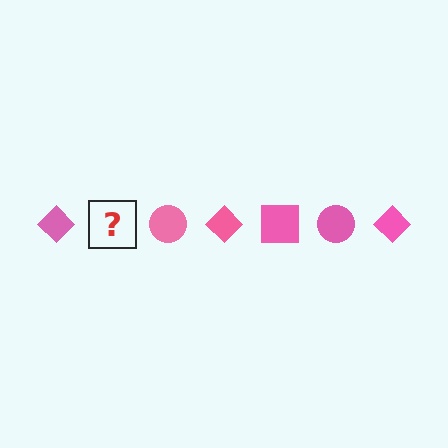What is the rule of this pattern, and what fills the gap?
The rule is that the pattern cycles through diamond, square, circle shapes in pink. The gap should be filled with a pink square.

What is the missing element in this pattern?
The missing element is a pink square.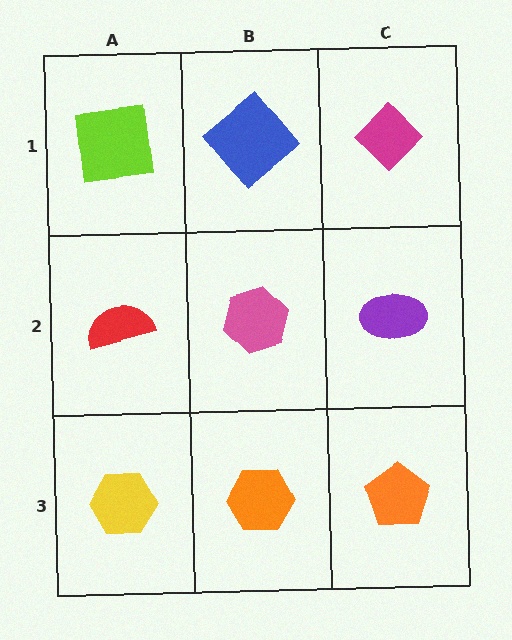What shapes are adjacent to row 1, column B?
A pink hexagon (row 2, column B), a lime square (row 1, column A), a magenta diamond (row 1, column C).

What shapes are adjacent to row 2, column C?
A magenta diamond (row 1, column C), an orange pentagon (row 3, column C), a pink hexagon (row 2, column B).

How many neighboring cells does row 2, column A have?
3.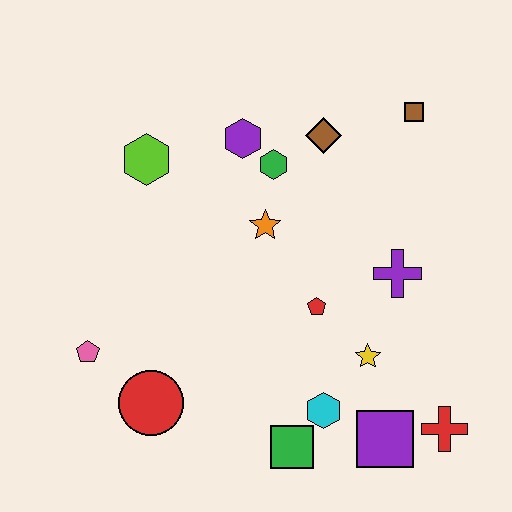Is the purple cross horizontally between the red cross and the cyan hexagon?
Yes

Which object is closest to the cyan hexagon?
The green square is closest to the cyan hexagon.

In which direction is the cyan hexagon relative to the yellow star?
The cyan hexagon is below the yellow star.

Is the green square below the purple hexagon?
Yes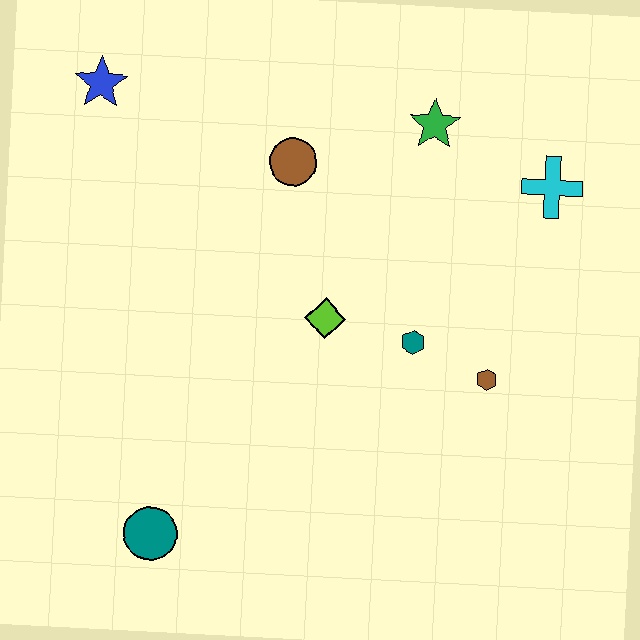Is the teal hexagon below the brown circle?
Yes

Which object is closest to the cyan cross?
The green star is closest to the cyan cross.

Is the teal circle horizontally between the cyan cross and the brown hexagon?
No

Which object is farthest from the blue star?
The brown hexagon is farthest from the blue star.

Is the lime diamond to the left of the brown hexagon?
Yes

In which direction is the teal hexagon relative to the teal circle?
The teal hexagon is to the right of the teal circle.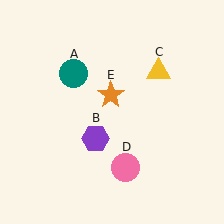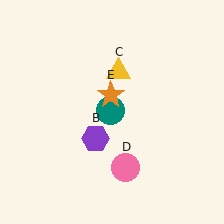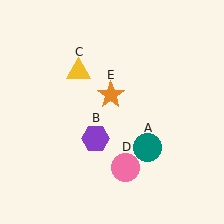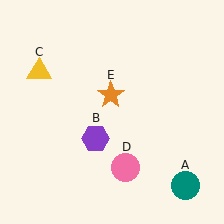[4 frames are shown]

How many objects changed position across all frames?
2 objects changed position: teal circle (object A), yellow triangle (object C).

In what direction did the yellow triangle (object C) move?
The yellow triangle (object C) moved left.